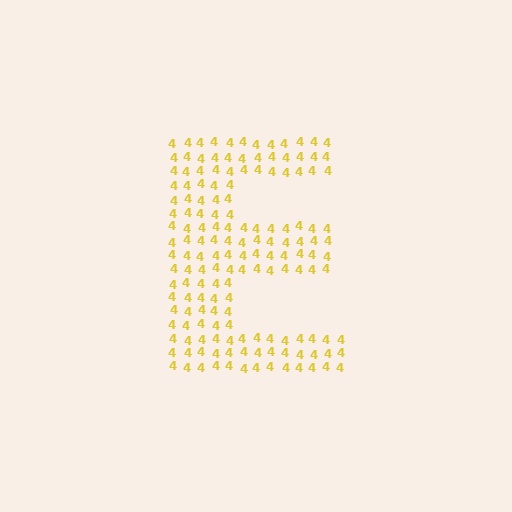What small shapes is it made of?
It is made of small digit 4's.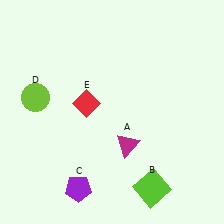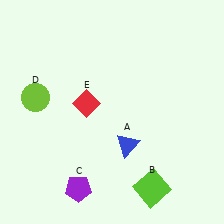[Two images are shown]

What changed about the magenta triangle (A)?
In Image 1, A is magenta. In Image 2, it changed to blue.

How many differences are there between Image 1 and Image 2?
There is 1 difference between the two images.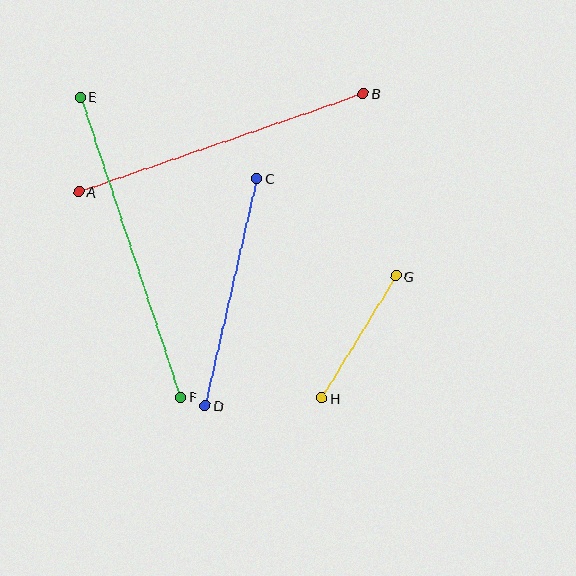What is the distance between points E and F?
The distance is approximately 316 pixels.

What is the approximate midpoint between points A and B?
The midpoint is at approximately (221, 143) pixels.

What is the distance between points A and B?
The distance is approximately 301 pixels.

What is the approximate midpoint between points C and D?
The midpoint is at approximately (231, 292) pixels.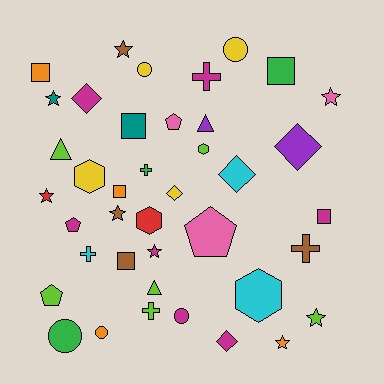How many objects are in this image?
There are 40 objects.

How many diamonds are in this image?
There are 5 diamonds.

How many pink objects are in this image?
There are 3 pink objects.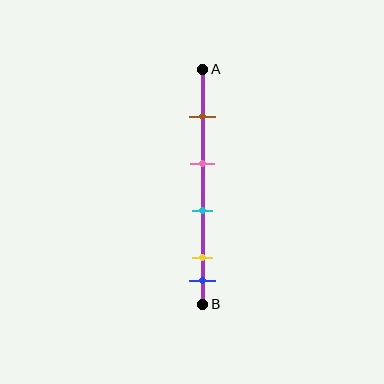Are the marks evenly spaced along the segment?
No, the marks are not evenly spaced.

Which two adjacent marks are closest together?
The yellow and blue marks are the closest adjacent pair.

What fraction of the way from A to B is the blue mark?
The blue mark is approximately 90% (0.9) of the way from A to B.